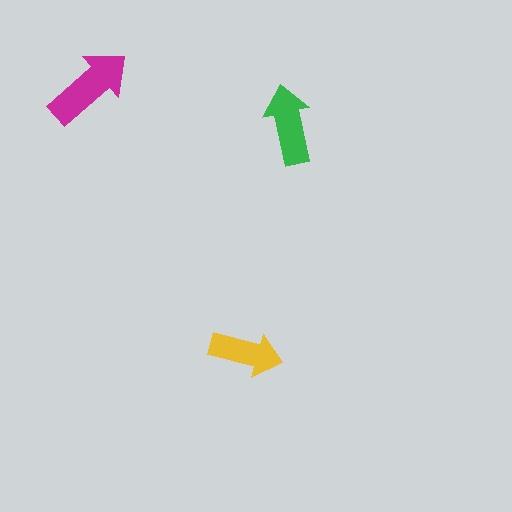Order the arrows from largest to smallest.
the magenta one, the green one, the yellow one.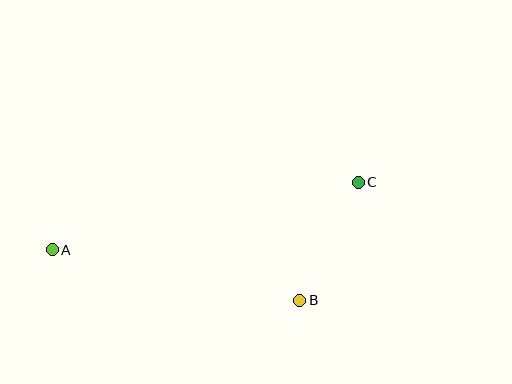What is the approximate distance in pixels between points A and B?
The distance between A and B is approximately 253 pixels.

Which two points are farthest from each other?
Points A and C are farthest from each other.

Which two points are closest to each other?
Points B and C are closest to each other.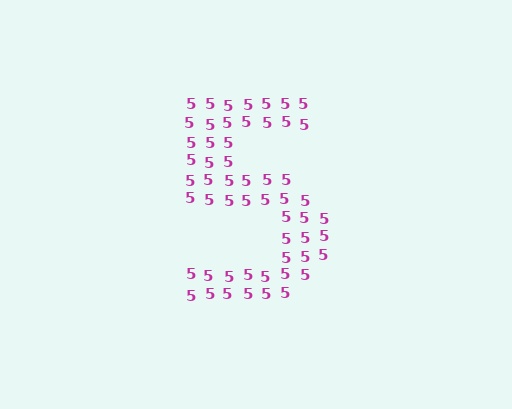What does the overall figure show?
The overall figure shows the digit 5.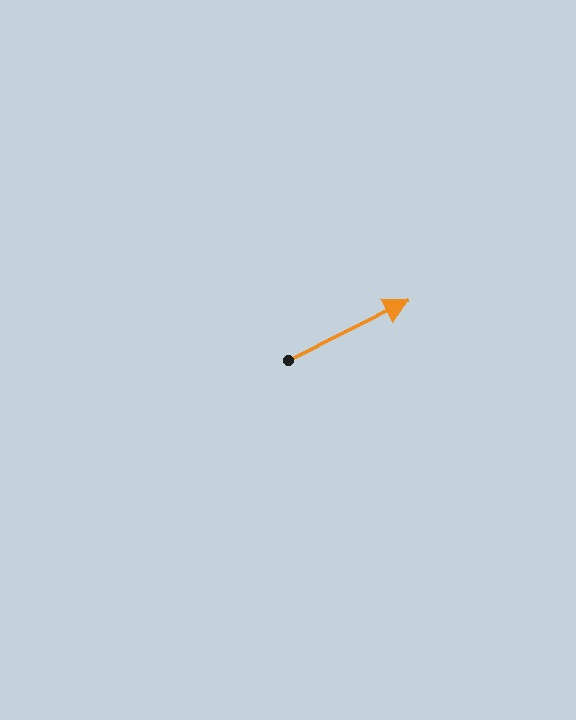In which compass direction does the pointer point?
Northeast.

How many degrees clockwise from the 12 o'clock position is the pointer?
Approximately 63 degrees.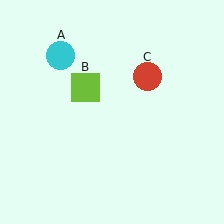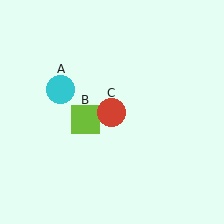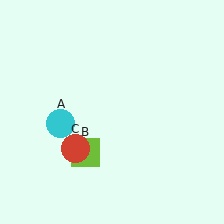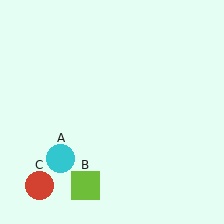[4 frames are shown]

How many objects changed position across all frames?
3 objects changed position: cyan circle (object A), lime square (object B), red circle (object C).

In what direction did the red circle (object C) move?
The red circle (object C) moved down and to the left.